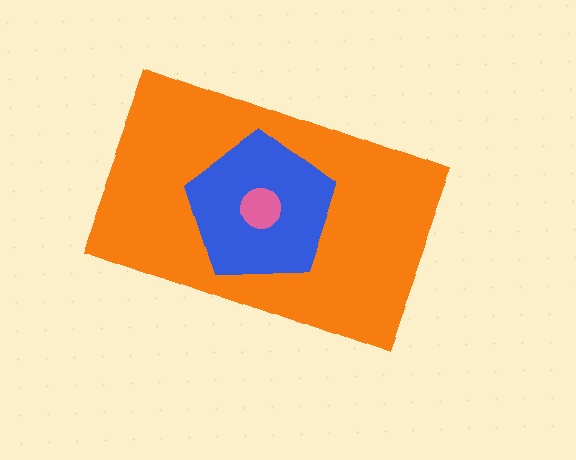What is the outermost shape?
The orange rectangle.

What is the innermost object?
The pink circle.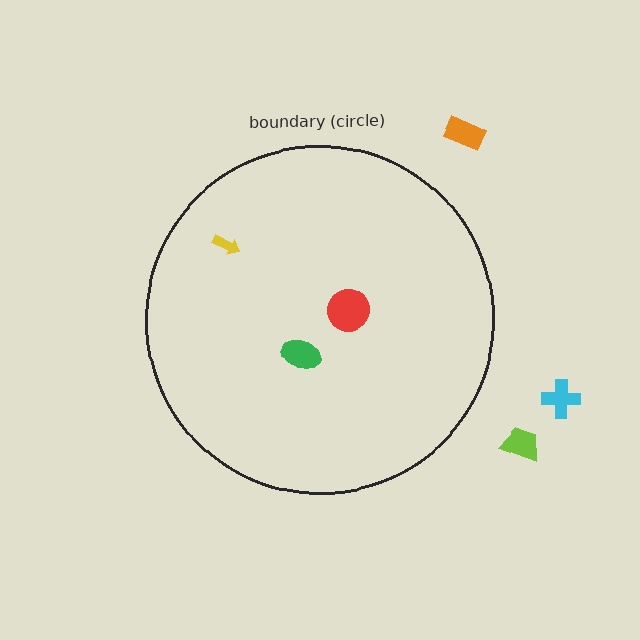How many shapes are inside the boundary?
3 inside, 3 outside.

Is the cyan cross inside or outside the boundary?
Outside.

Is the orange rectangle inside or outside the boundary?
Outside.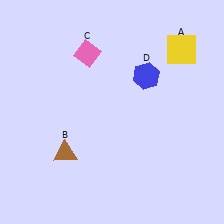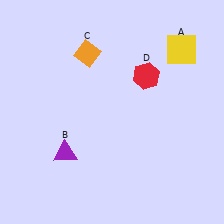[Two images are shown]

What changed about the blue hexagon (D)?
In Image 1, D is blue. In Image 2, it changed to red.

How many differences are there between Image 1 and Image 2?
There are 3 differences between the two images.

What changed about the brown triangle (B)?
In Image 1, B is brown. In Image 2, it changed to purple.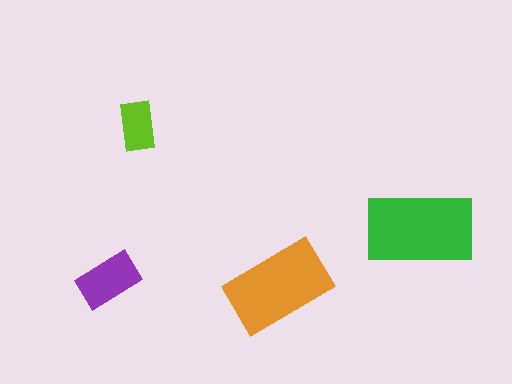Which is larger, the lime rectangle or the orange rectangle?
The orange one.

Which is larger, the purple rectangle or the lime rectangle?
The purple one.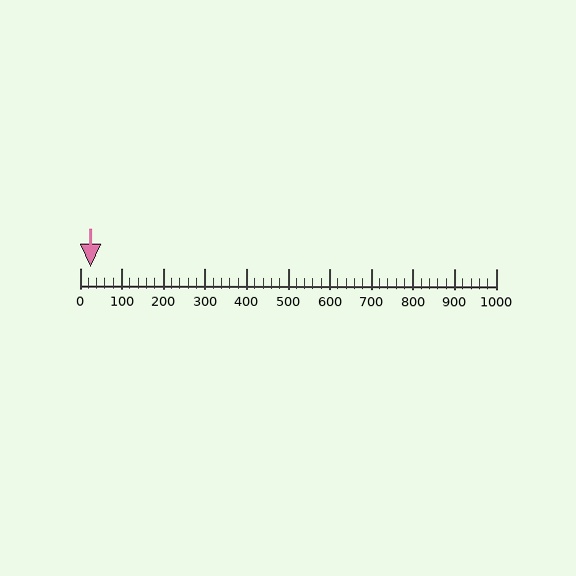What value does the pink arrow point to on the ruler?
The pink arrow points to approximately 24.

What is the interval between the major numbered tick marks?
The major tick marks are spaced 100 units apart.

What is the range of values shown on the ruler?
The ruler shows values from 0 to 1000.